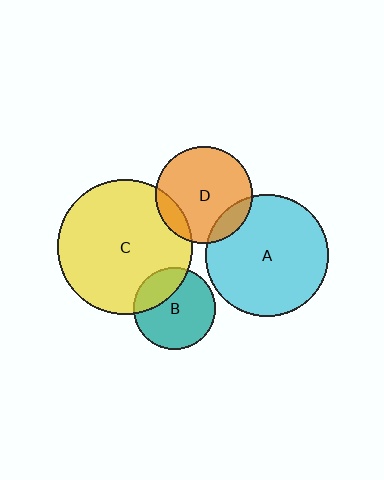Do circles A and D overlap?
Yes.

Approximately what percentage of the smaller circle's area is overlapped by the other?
Approximately 15%.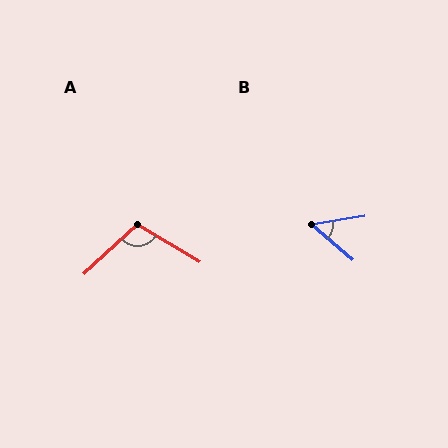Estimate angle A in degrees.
Approximately 106 degrees.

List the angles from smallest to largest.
B (50°), A (106°).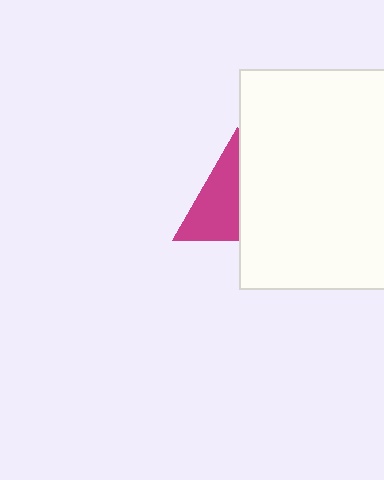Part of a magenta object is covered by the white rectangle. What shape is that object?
It is a triangle.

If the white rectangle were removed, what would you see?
You would see the complete magenta triangle.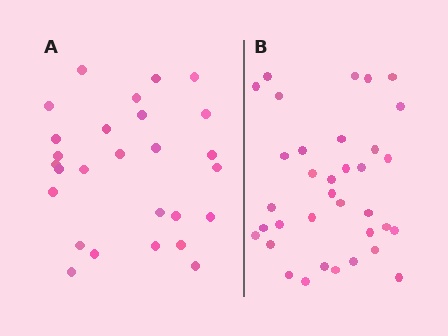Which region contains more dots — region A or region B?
Region B (the right region) has more dots.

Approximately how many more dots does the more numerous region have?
Region B has roughly 8 or so more dots than region A.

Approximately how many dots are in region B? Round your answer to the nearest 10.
About 40 dots. (The exact count is 35, which rounds to 40.)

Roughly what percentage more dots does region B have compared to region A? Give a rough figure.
About 30% more.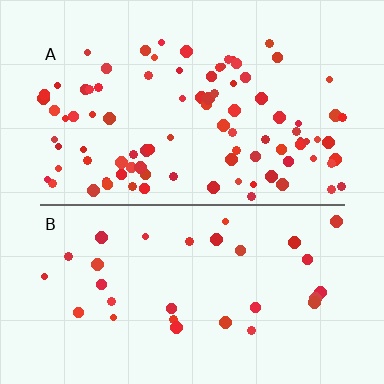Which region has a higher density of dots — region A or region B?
A (the top).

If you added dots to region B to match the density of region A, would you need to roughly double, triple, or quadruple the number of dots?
Approximately triple.